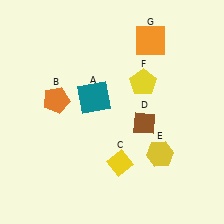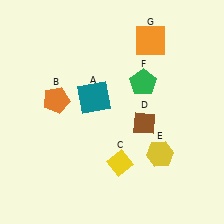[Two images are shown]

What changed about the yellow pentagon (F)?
In Image 1, F is yellow. In Image 2, it changed to green.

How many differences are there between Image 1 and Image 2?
There is 1 difference between the two images.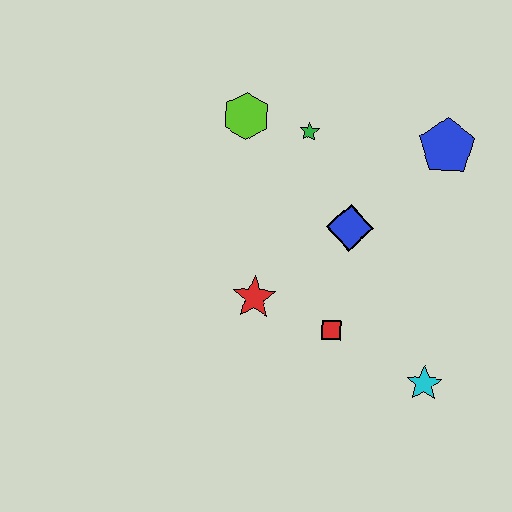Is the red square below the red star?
Yes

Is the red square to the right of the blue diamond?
No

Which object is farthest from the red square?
The lime hexagon is farthest from the red square.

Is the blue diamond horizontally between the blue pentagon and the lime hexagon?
Yes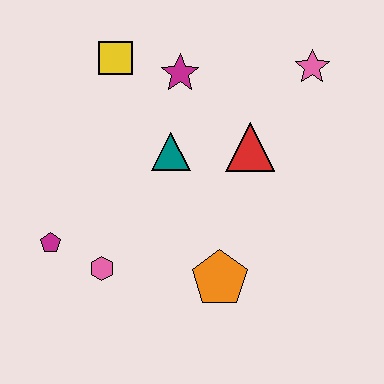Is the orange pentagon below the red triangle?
Yes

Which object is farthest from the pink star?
The magenta pentagon is farthest from the pink star.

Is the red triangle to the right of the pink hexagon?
Yes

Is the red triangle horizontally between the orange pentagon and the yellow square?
No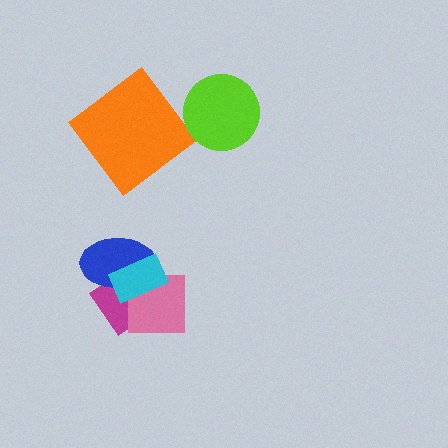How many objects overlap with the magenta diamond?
3 objects overlap with the magenta diamond.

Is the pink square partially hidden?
Yes, it is partially covered by another shape.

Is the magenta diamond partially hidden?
Yes, it is partially covered by another shape.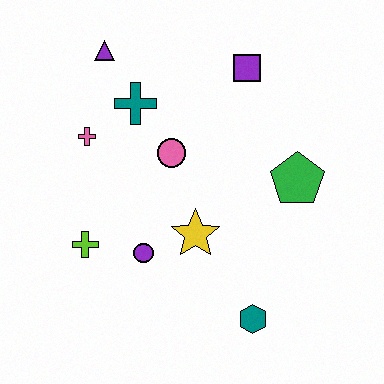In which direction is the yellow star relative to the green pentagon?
The yellow star is to the left of the green pentagon.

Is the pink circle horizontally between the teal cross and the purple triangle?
No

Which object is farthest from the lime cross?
The purple square is farthest from the lime cross.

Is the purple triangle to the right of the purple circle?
No